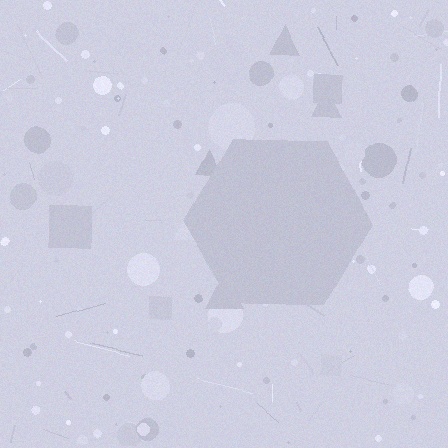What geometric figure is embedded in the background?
A hexagon is embedded in the background.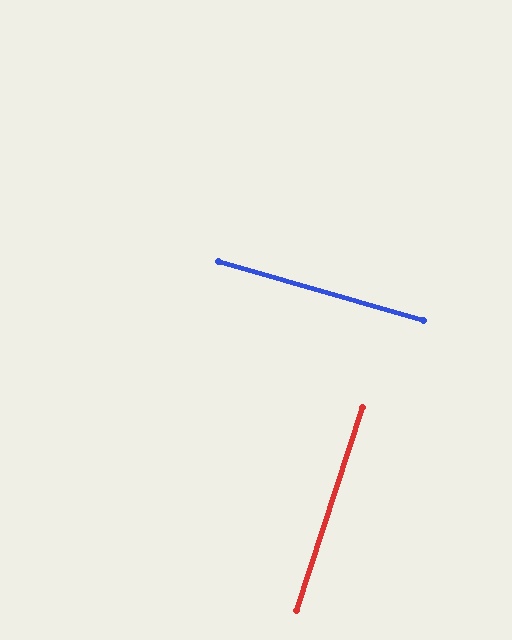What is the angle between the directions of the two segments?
Approximately 88 degrees.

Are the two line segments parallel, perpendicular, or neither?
Perpendicular — they meet at approximately 88°.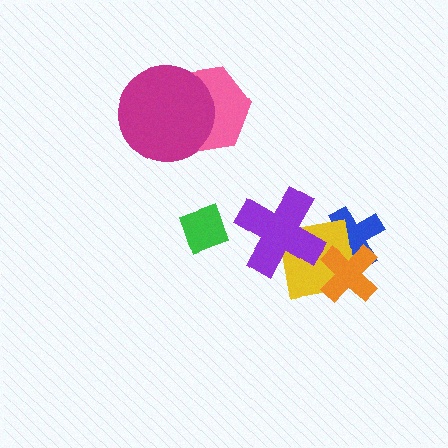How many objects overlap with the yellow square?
3 objects overlap with the yellow square.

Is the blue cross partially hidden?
Yes, it is partially covered by another shape.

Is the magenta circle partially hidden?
No, no other shape covers it.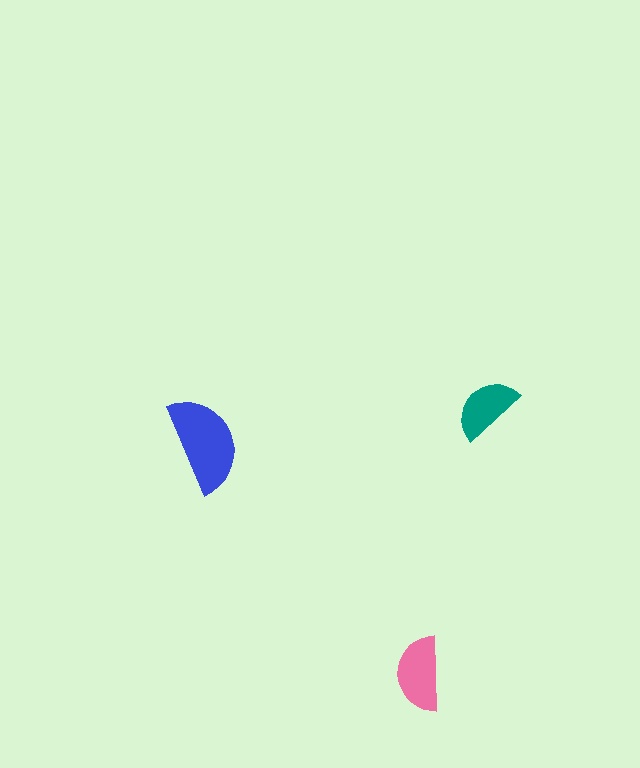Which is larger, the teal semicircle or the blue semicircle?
The blue one.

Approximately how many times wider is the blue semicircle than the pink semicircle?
About 1.5 times wider.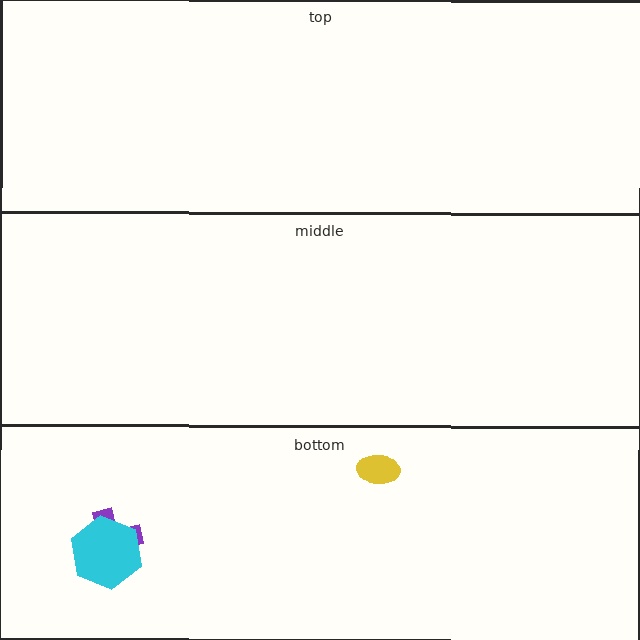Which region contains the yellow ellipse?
The bottom region.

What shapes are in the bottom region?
The yellow ellipse, the purple cross, the cyan hexagon.